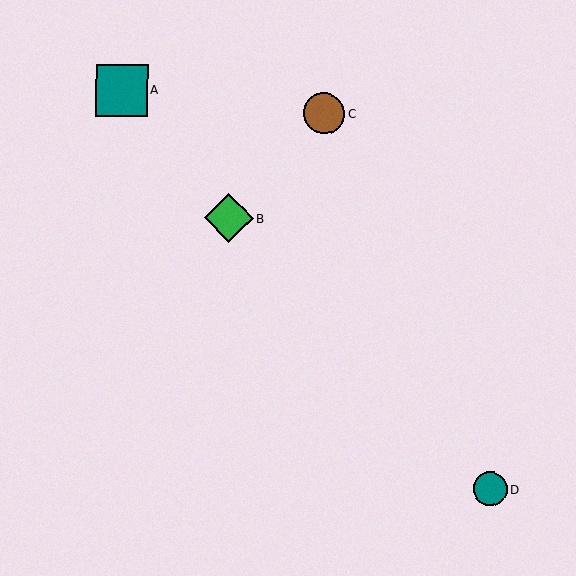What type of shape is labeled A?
Shape A is a teal square.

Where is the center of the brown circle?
The center of the brown circle is at (324, 114).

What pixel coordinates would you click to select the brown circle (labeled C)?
Click at (324, 114) to select the brown circle C.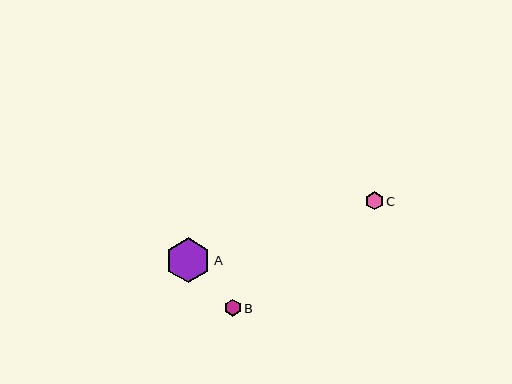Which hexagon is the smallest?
Hexagon B is the smallest with a size of approximately 17 pixels.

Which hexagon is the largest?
Hexagon A is the largest with a size of approximately 45 pixels.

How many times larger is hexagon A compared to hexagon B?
Hexagon A is approximately 2.6 times the size of hexagon B.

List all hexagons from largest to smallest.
From largest to smallest: A, C, B.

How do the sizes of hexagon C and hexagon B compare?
Hexagon C and hexagon B are approximately the same size.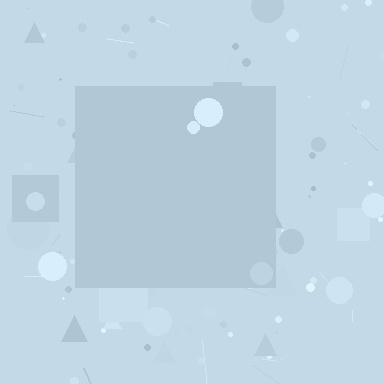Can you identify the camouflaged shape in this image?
The camouflaged shape is a square.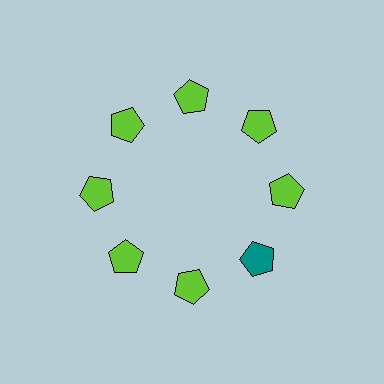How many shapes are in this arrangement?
There are 8 shapes arranged in a ring pattern.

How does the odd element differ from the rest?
It has a different color: teal instead of lime.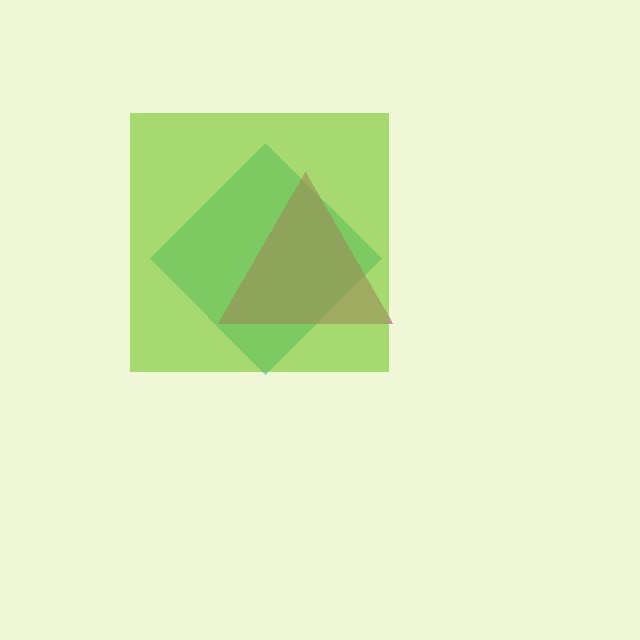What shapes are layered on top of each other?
The layered shapes are: a teal diamond, a magenta triangle, a lime square.